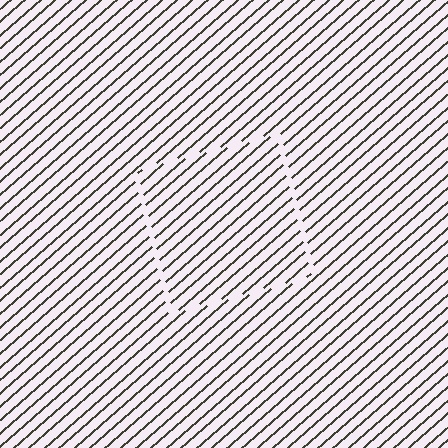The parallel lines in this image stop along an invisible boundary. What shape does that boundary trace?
An illusory square. The interior of the shape contains the same grating, shifted by half a period — the contour is defined by the phase discontinuity where line-ends from the inner and outer gratings abut.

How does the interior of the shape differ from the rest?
The interior of the shape contains the same grating, shifted by half a period — the contour is defined by the phase discontinuity where line-ends from the inner and outer gratings abut.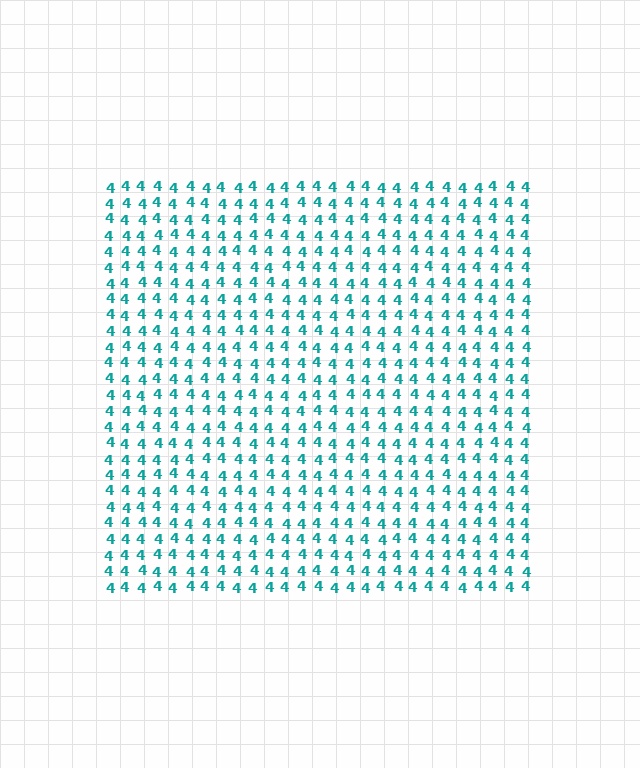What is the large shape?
The large shape is a square.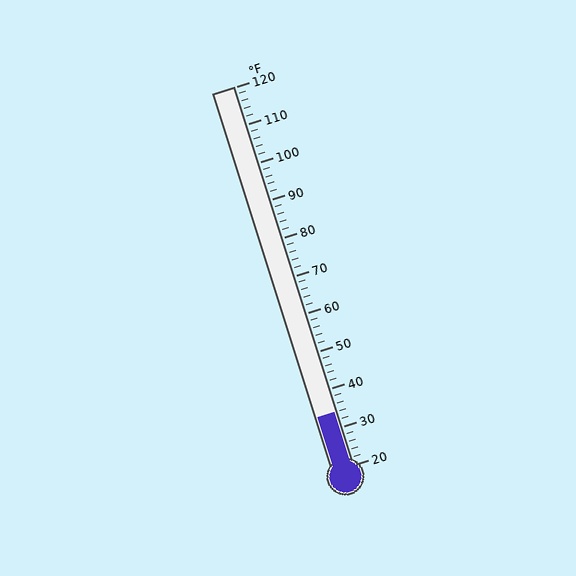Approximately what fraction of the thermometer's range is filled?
The thermometer is filled to approximately 15% of its range.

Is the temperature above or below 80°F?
The temperature is below 80°F.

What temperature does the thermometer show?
The thermometer shows approximately 34°F.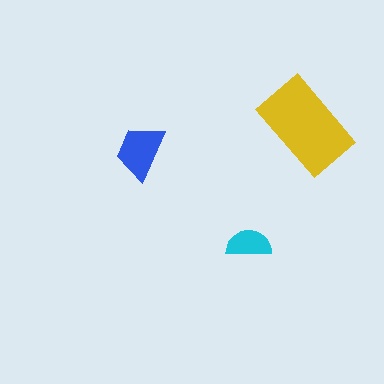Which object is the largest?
The yellow rectangle.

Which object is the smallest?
The cyan semicircle.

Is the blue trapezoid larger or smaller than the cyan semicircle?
Larger.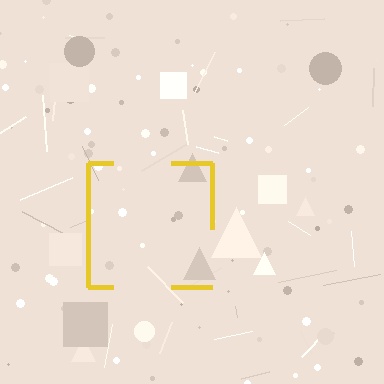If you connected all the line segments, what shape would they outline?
They would outline a square.